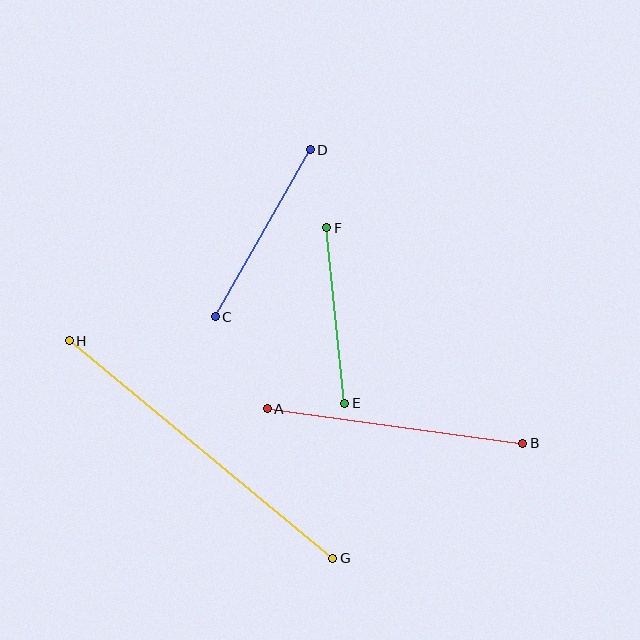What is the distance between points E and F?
The distance is approximately 176 pixels.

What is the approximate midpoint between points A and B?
The midpoint is at approximately (395, 426) pixels.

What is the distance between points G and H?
The distance is approximately 342 pixels.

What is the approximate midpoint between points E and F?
The midpoint is at approximately (336, 316) pixels.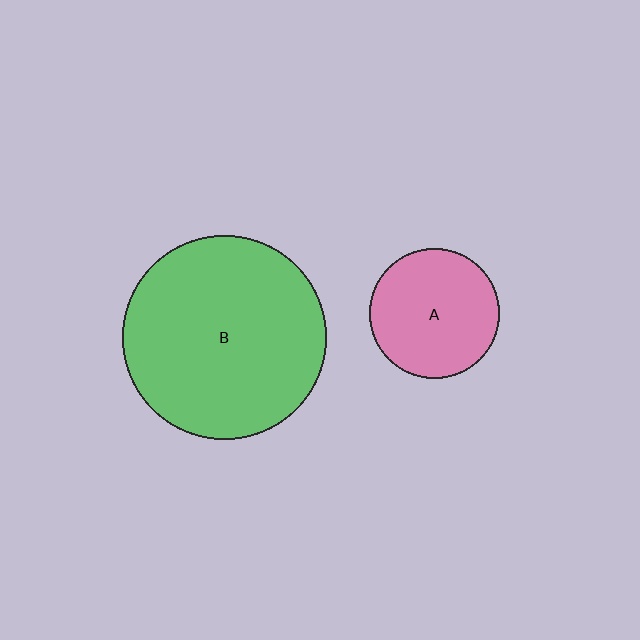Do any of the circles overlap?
No, none of the circles overlap.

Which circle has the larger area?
Circle B (green).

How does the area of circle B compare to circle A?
Approximately 2.5 times.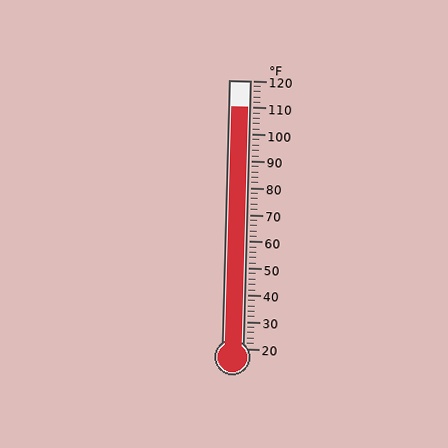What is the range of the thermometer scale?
The thermometer scale ranges from 20°F to 120°F.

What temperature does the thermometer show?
The thermometer shows approximately 110°F.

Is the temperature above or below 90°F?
The temperature is above 90°F.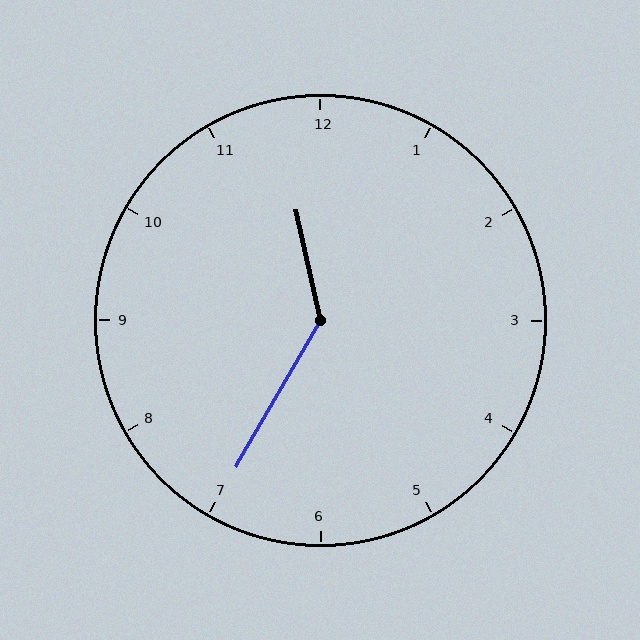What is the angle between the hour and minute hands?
Approximately 138 degrees.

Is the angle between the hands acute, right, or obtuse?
It is obtuse.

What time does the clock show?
11:35.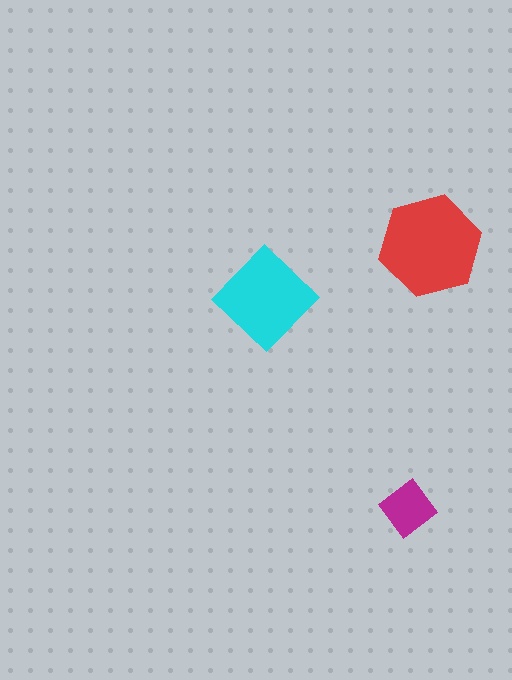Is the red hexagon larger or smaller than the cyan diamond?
Larger.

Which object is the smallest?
The magenta diamond.